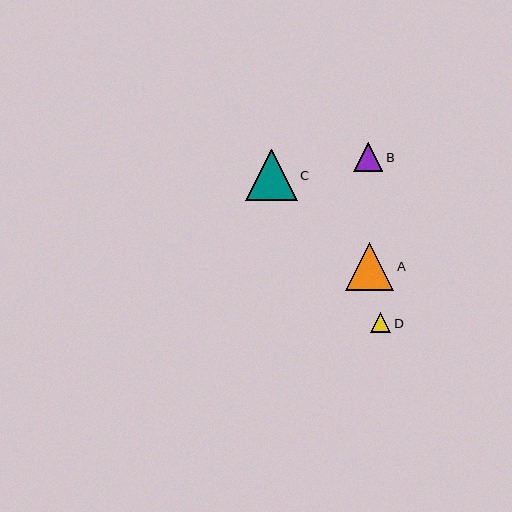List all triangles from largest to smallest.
From largest to smallest: C, A, B, D.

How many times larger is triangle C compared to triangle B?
Triangle C is approximately 1.8 times the size of triangle B.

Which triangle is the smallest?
Triangle D is the smallest with a size of approximately 20 pixels.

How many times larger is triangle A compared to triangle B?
Triangle A is approximately 1.6 times the size of triangle B.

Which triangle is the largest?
Triangle C is the largest with a size of approximately 52 pixels.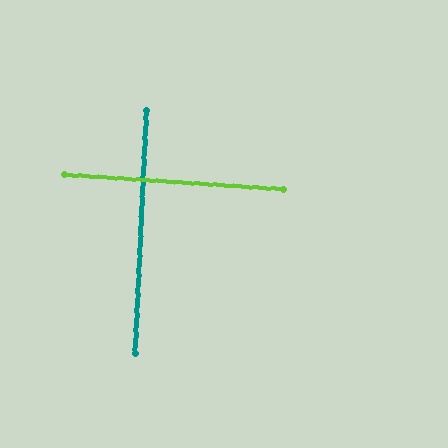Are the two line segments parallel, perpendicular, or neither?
Perpendicular — they meet at approximately 89°.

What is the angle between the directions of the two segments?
Approximately 89 degrees.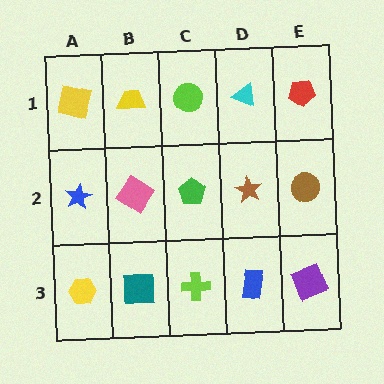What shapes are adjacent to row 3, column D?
A brown star (row 2, column D), a lime cross (row 3, column C), a purple square (row 3, column E).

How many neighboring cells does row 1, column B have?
3.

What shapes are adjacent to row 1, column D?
A brown star (row 2, column D), a lime circle (row 1, column C), a red pentagon (row 1, column E).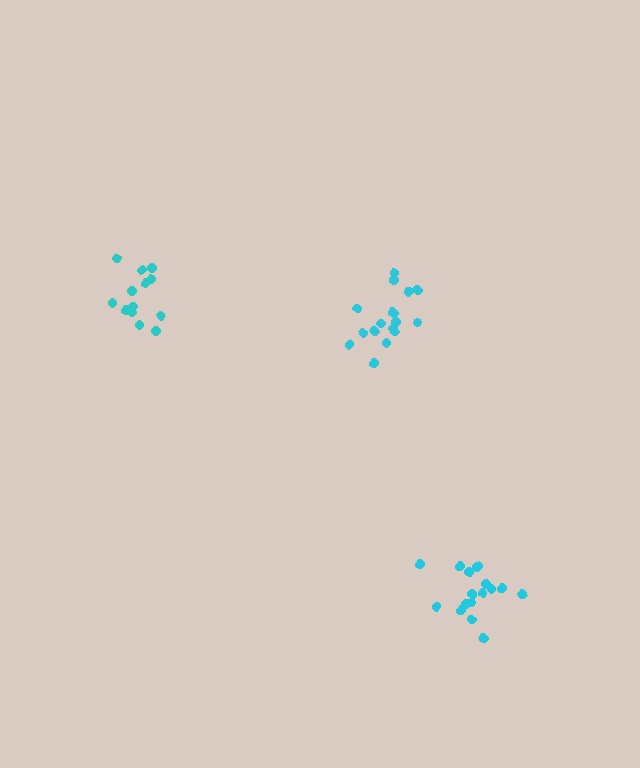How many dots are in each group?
Group 1: 17 dots, Group 2: 17 dots, Group 3: 13 dots (47 total).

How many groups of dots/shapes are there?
There are 3 groups.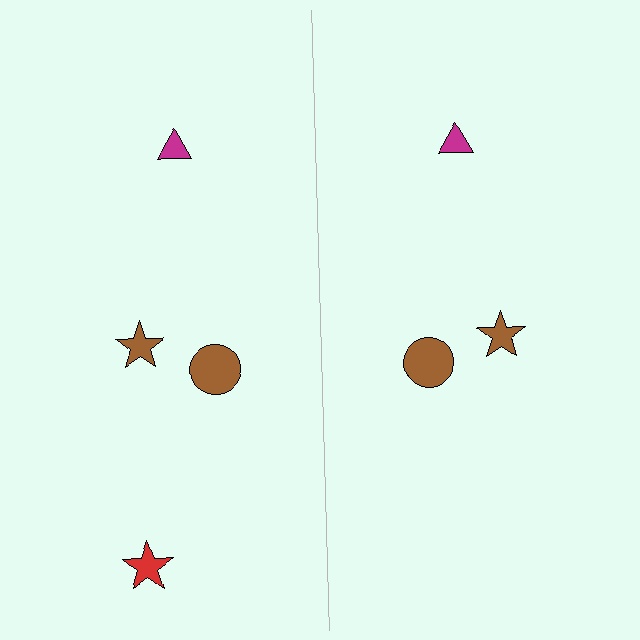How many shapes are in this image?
There are 7 shapes in this image.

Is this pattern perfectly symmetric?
No, the pattern is not perfectly symmetric. A red star is missing from the right side.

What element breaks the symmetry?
A red star is missing from the right side.